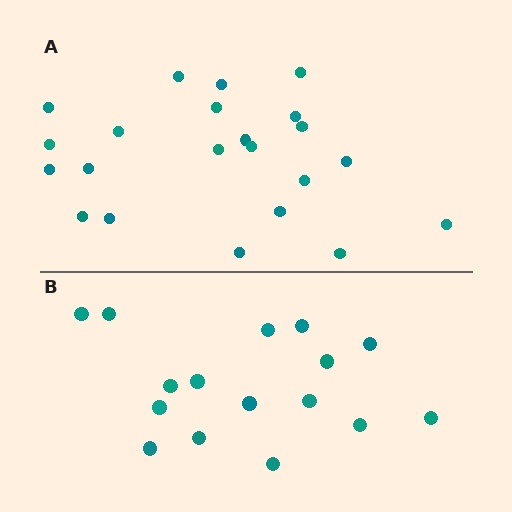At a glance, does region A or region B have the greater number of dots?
Region A (the top region) has more dots.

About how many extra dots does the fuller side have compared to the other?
Region A has about 6 more dots than region B.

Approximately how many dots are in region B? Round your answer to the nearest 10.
About 20 dots. (The exact count is 16, which rounds to 20.)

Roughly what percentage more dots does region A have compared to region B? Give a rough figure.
About 40% more.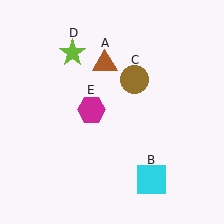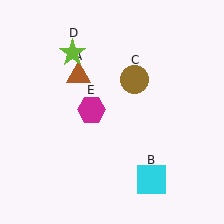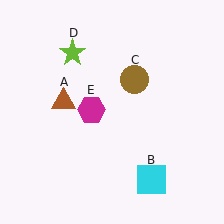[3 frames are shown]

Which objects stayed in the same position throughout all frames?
Cyan square (object B) and brown circle (object C) and lime star (object D) and magenta hexagon (object E) remained stationary.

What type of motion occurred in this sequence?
The brown triangle (object A) rotated counterclockwise around the center of the scene.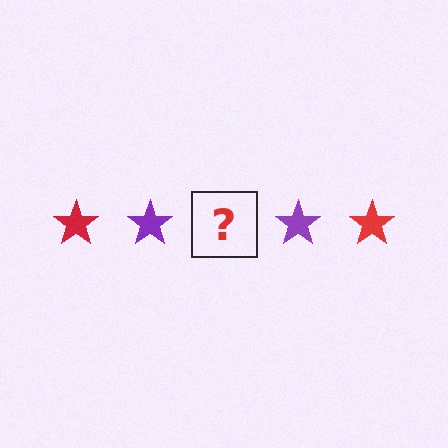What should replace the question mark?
The question mark should be replaced with a red star.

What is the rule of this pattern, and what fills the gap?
The rule is that the pattern cycles through red, purple stars. The gap should be filled with a red star.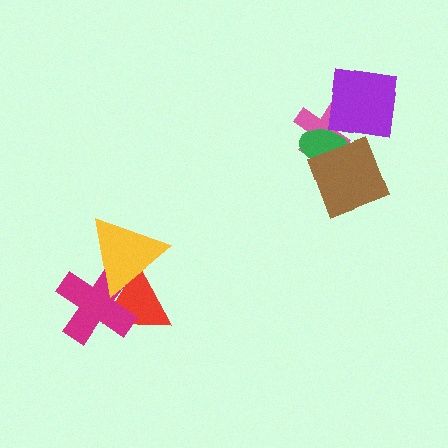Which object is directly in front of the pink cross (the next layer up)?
The green ellipse is directly in front of the pink cross.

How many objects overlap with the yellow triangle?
2 objects overlap with the yellow triangle.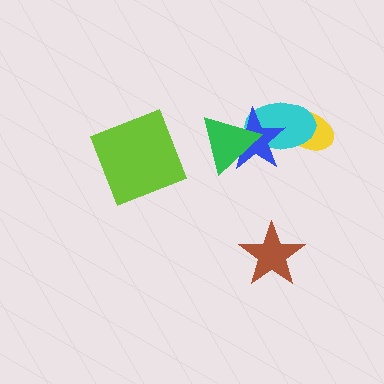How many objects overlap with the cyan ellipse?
3 objects overlap with the cyan ellipse.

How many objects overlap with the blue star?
3 objects overlap with the blue star.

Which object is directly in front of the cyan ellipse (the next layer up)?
The blue star is directly in front of the cyan ellipse.